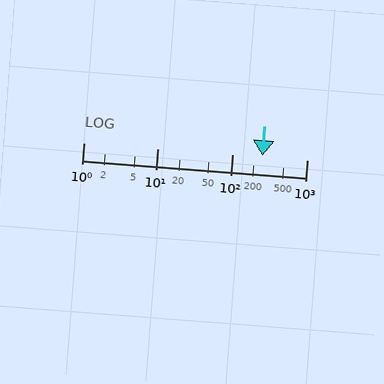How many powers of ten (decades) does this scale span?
The scale spans 3 decades, from 1 to 1000.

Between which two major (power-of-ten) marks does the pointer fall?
The pointer is between 100 and 1000.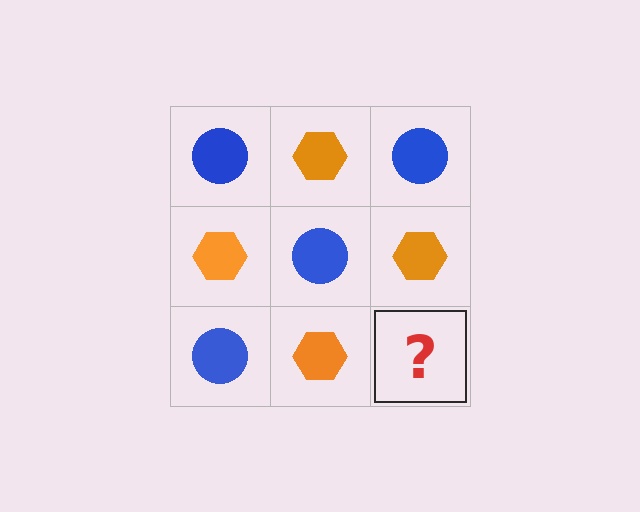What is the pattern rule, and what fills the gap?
The rule is that it alternates blue circle and orange hexagon in a checkerboard pattern. The gap should be filled with a blue circle.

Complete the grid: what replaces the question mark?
The question mark should be replaced with a blue circle.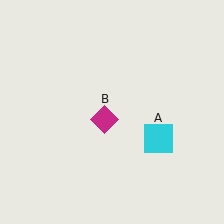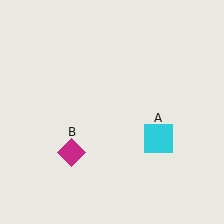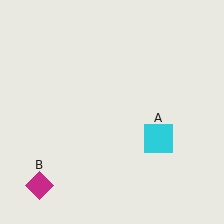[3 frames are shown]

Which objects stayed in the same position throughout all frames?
Cyan square (object A) remained stationary.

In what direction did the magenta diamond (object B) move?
The magenta diamond (object B) moved down and to the left.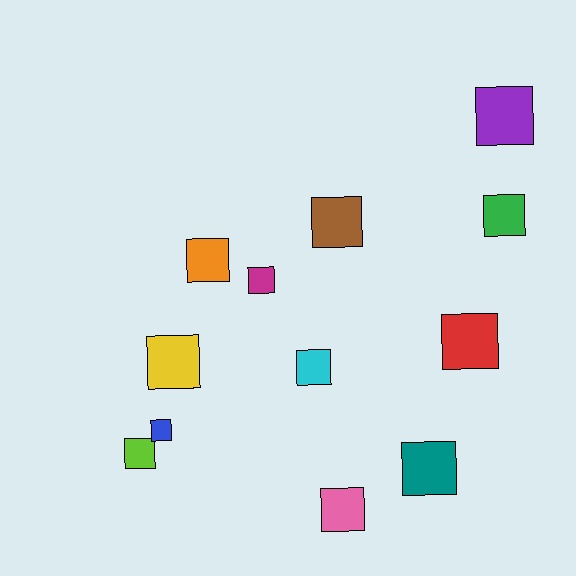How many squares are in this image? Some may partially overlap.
There are 12 squares.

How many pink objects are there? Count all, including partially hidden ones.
There is 1 pink object.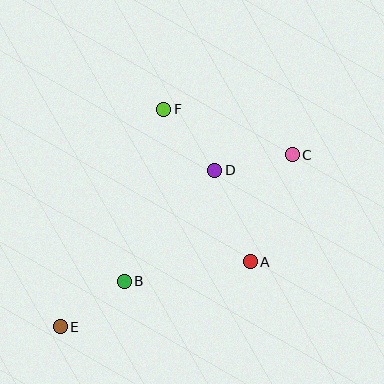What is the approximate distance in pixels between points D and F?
The distance between D and F is approximately 79 pixels.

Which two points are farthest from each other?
Points C and E are farthest from each other.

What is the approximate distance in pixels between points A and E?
The distance between A and E is approximately 201 pixels.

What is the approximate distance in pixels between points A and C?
The distance between A and C is approximately 115 pixels.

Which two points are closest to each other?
Points B and E are closest to each other.